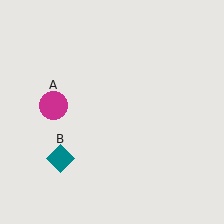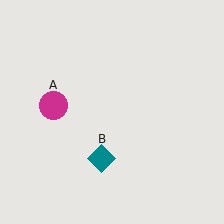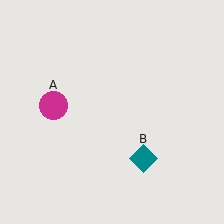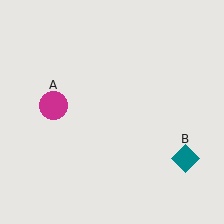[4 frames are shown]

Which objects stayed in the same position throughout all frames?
Magenta circle (object A) remained stationary.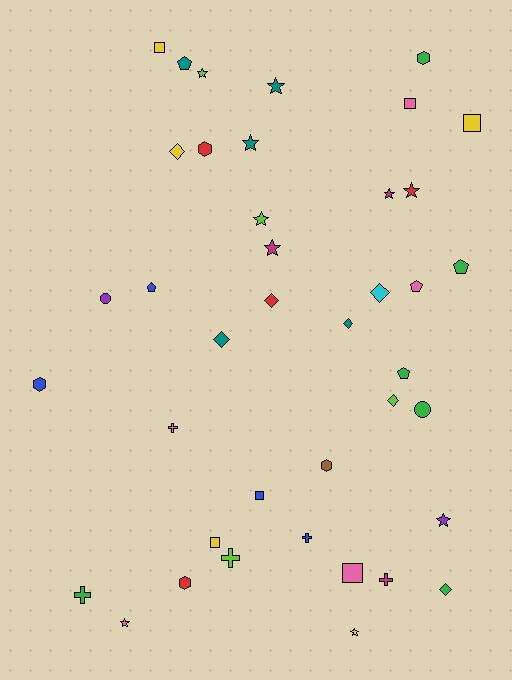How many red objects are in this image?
There are 4 red objects.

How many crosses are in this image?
There are 5 crosses.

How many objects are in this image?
There are 40 objects.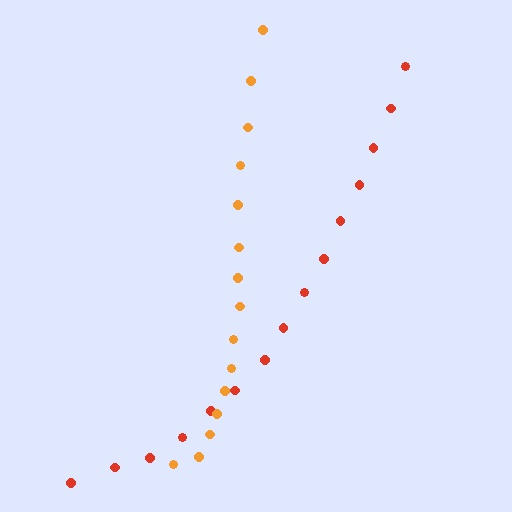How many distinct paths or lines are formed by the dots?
There are 2 distinct paths.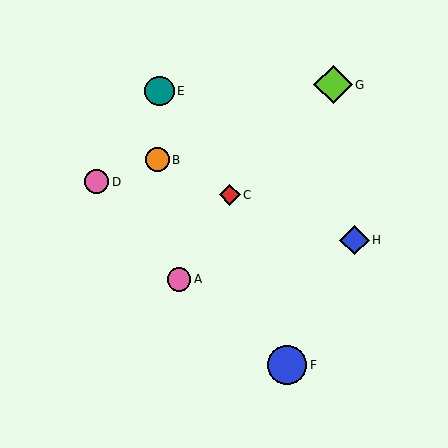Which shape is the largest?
The blue circle (labeled F) is the largest.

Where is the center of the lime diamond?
The center of the lime diamond is at (333, 85).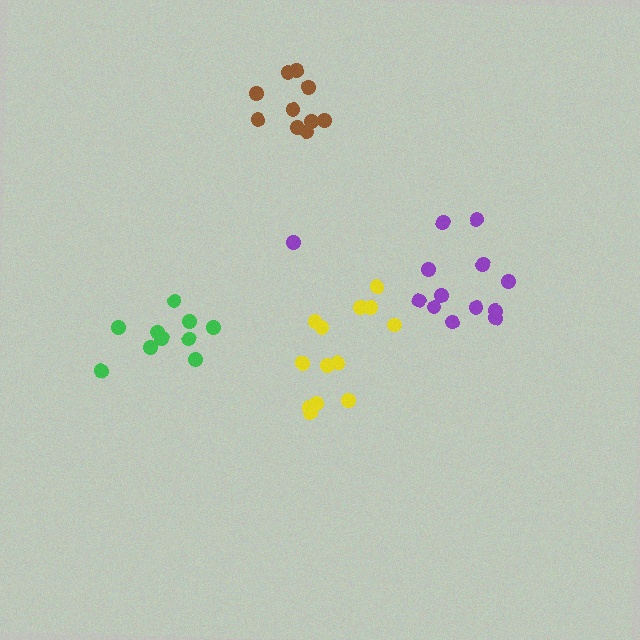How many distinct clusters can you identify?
There are 4 distinct clusters.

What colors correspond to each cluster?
The clusters are colored: purple, yellow, brown, green.